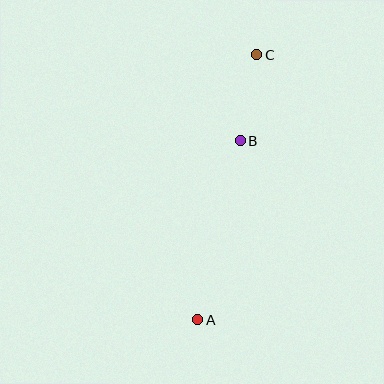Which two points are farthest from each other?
Points A and C are farthest from each other.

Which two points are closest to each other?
Points B and C are closest to each other.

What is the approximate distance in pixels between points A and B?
The distance between A and B is approximately 184 pixels.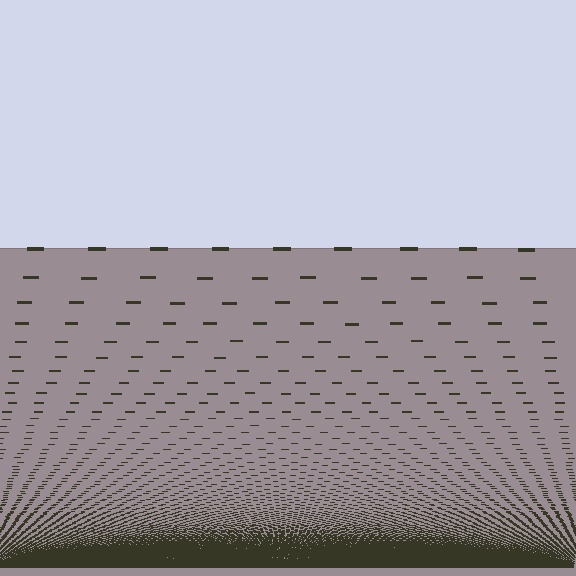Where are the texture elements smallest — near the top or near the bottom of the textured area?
Near the bottom.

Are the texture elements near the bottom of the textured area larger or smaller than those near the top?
Smaller. The gradient is inverted — elements near the bottom are smaller and denser.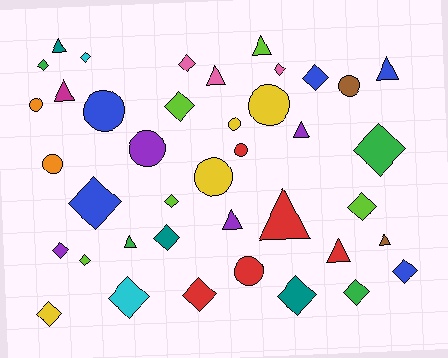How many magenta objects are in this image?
There is 1 magenta object.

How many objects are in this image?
There are 40 objects.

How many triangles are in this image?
There are 11 triangles.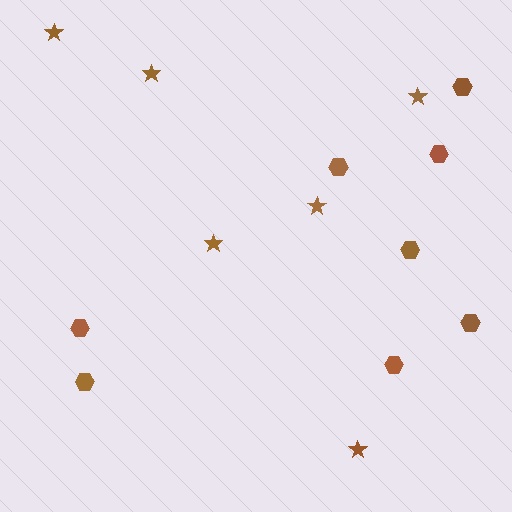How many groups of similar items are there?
There are 2 groups: one group of stars (6) and one group of hexagons (8).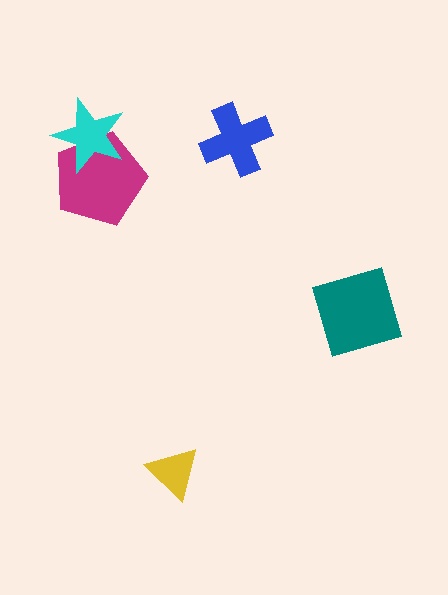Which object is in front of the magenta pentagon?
The cyan star is in front of the magenta pentagon.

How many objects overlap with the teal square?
0 objects overlap with the teal square.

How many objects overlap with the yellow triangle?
0 objects overlap with the yellow triangle.